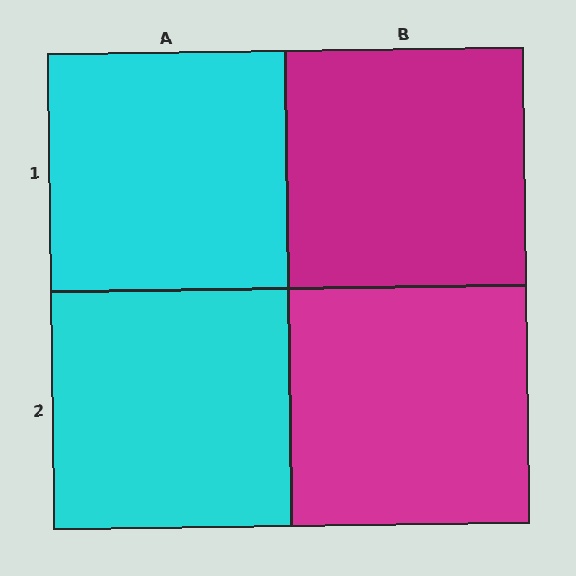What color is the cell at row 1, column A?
Cyan.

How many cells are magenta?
2 cells are magenta.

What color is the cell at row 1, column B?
Magenta.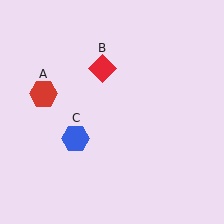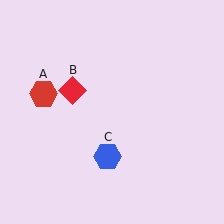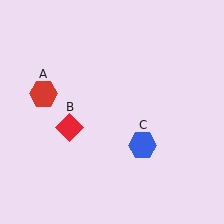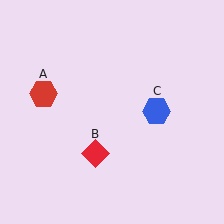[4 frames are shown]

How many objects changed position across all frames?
2 objects changed position: red diamond (object B), blue hexagon (object C).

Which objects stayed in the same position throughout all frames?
Red hexagon (object A) remained stationary.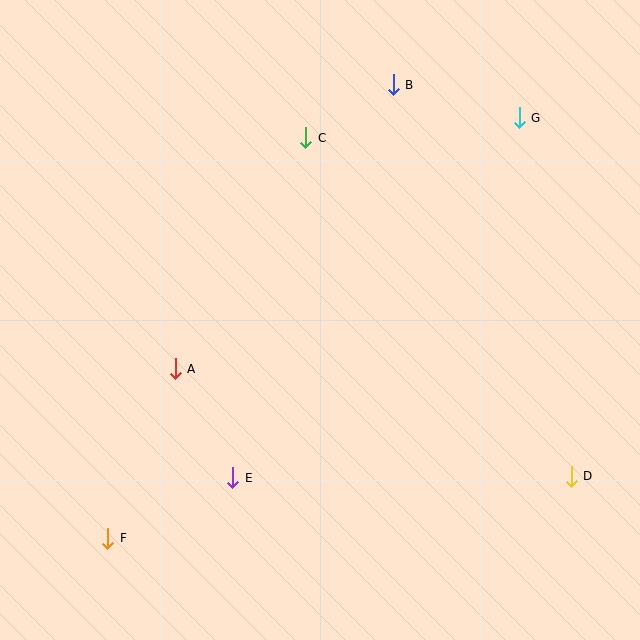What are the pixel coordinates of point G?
Point G is at (519, 118).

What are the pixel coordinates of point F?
Point F is at (108, 538).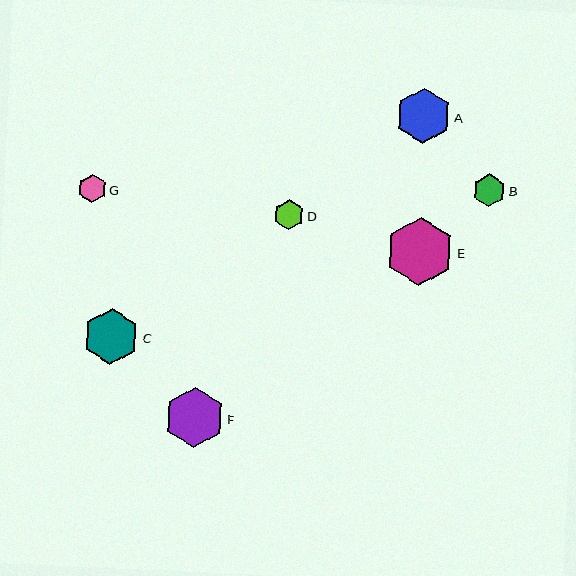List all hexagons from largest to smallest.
From largest to smallest: E, F, C, A, B, D, G.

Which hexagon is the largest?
Hexagon E is the largest with a size of approximately 68 pixels.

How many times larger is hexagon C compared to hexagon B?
Hexagon C is approximately 1.7 times the size of hexagon B.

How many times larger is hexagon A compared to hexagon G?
Hexagon A is approximately 1.9 times the size of hexagon G.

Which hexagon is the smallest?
Hexagon G is the smallest with a size of approximately 28 pixels.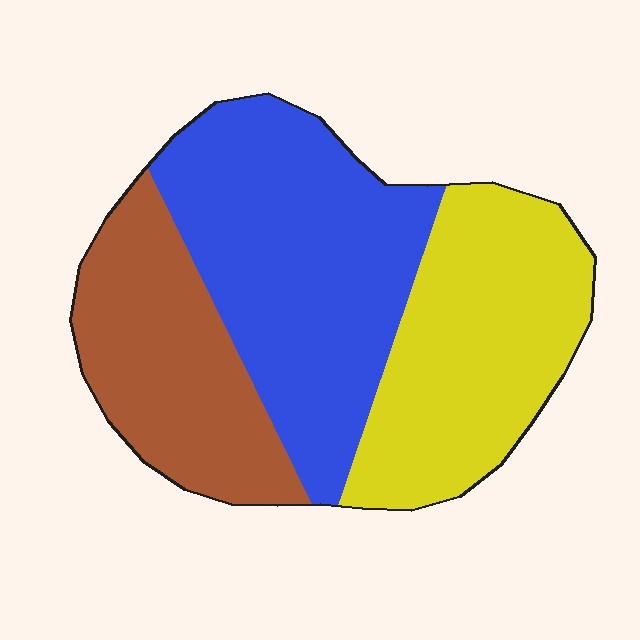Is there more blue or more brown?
Blue.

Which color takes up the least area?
Brown, at roughly 25%.